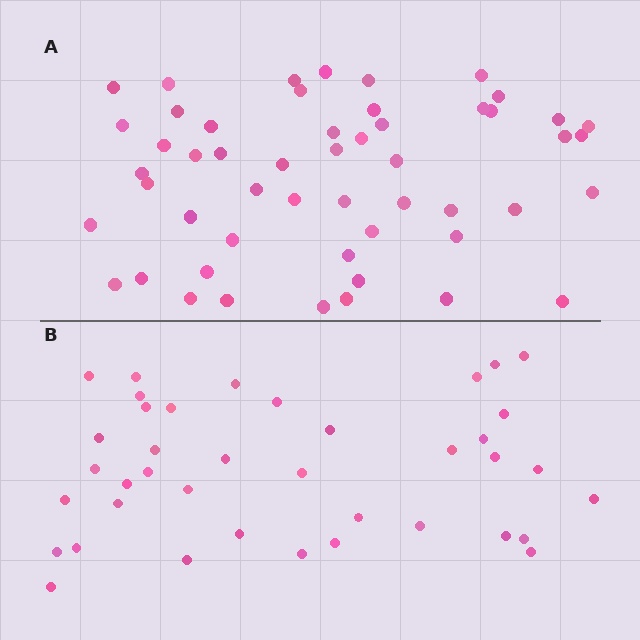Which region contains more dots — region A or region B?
Region A (the top region) has more dots.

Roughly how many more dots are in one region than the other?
Region A has approximately 15 more dots than region B.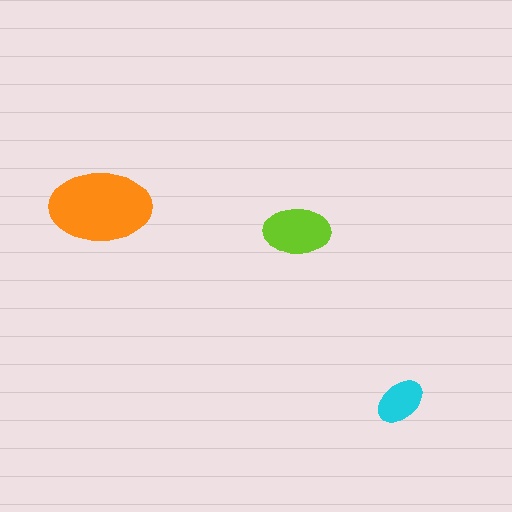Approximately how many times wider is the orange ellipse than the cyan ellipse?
About 2 times wider.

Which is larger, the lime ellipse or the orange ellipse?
The orange one.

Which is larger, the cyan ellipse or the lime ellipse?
The lime one.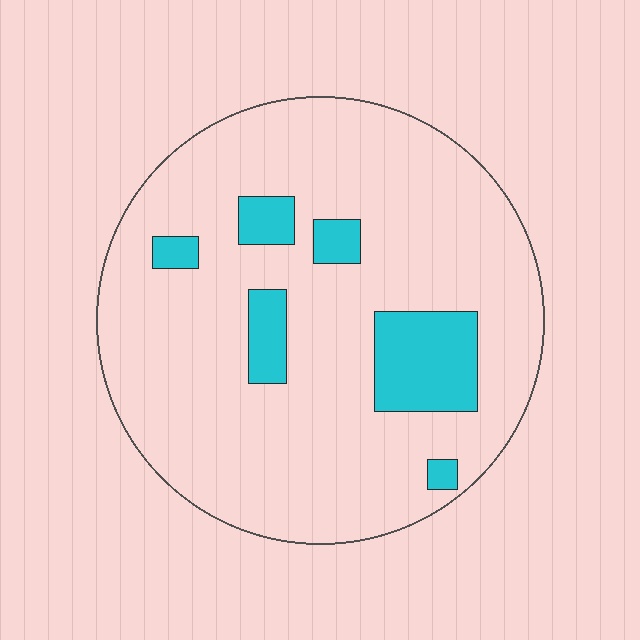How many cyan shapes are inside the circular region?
6.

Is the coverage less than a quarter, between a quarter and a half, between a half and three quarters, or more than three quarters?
Less than a quarter.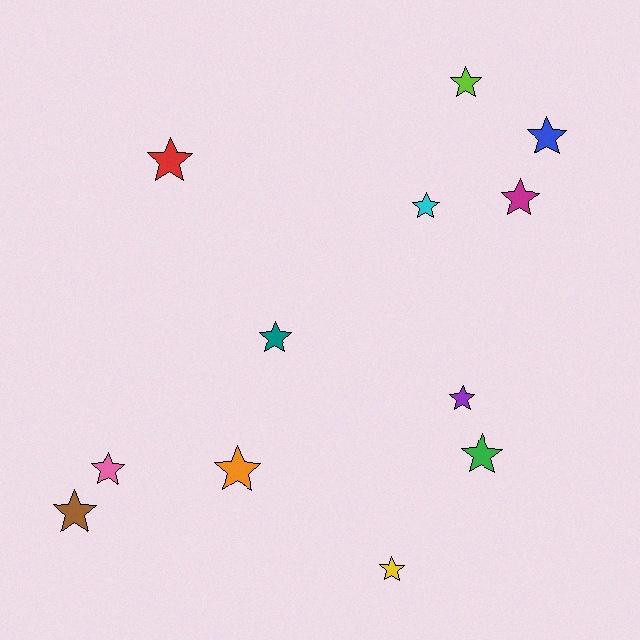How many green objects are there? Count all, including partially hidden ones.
There is 1 green object.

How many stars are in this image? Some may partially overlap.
There are 12 stars.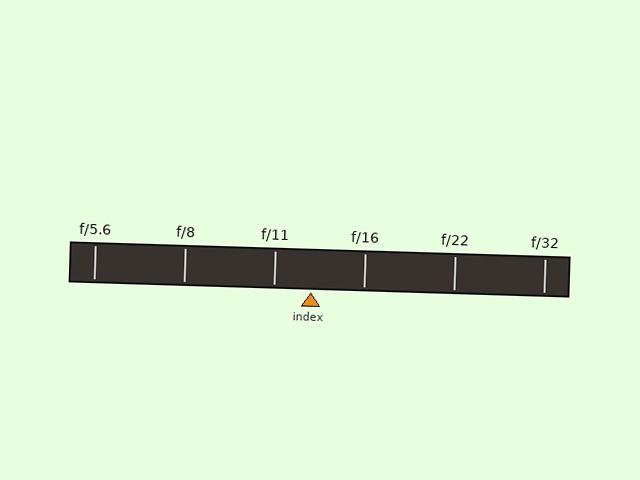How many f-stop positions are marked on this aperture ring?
There are 6 f-stop positions marked.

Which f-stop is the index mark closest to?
The index mark is closest to f/11.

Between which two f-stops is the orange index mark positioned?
The index mark is between f/11 and f/16.